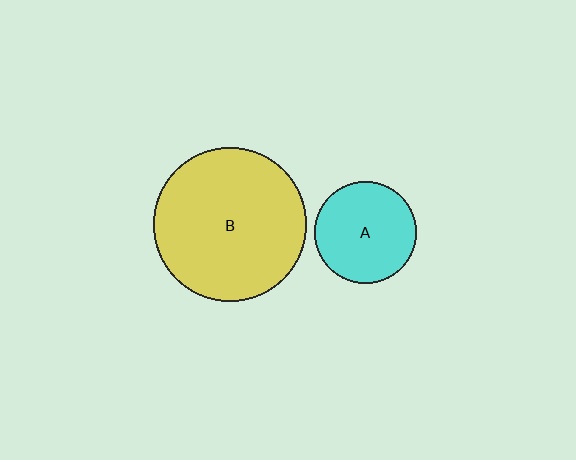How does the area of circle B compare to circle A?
Approximately 2.3 times.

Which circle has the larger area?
Circle B (yellow).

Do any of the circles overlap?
No, none of the circles overlap.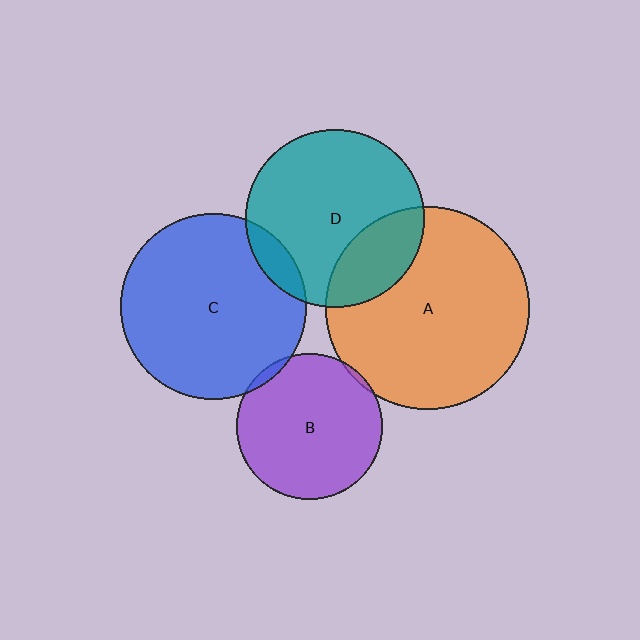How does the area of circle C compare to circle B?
Approximately 1.6 times.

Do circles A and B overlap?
Yes.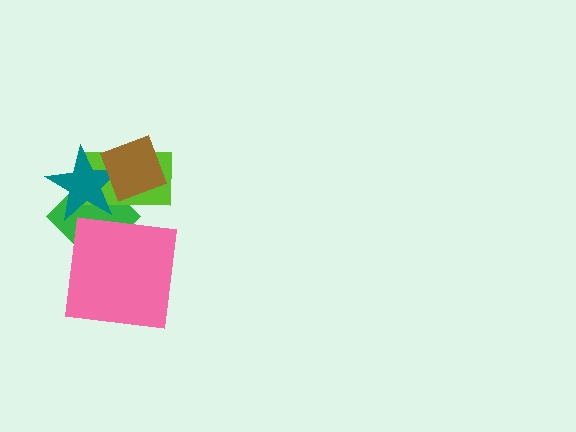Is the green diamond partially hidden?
Yes, it is partially covered by another shape.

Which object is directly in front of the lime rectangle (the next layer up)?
The teal star is directly in front of the lime rectangle.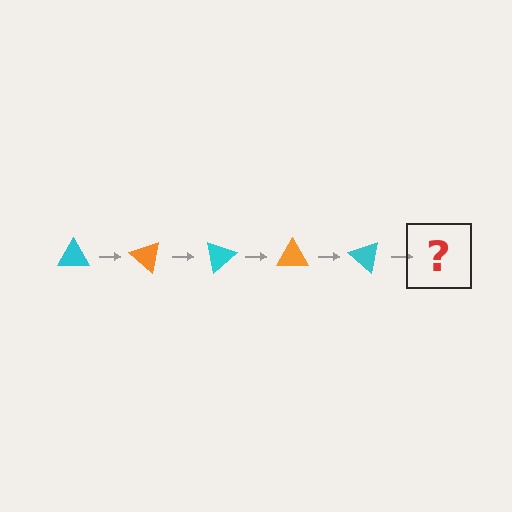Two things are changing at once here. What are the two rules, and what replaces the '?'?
The two rules are that it rotates 40 degrees each step and the color cycles through cyan and orange. The '?' should be an orange triangle, rotated 200 degrees from the start.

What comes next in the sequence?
The next element should be an orange triangle, rotated 200 degrees from the start.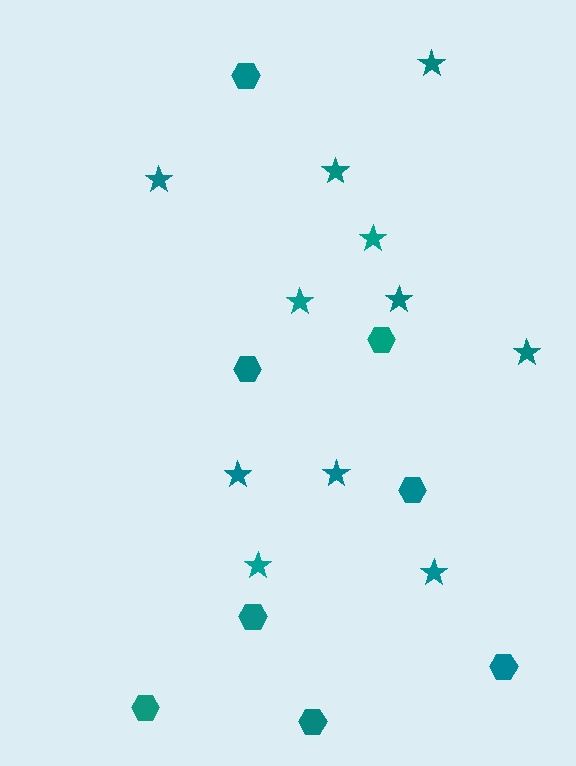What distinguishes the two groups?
There are 2 groups: one group of stars (11) and one group of hexagons (8).